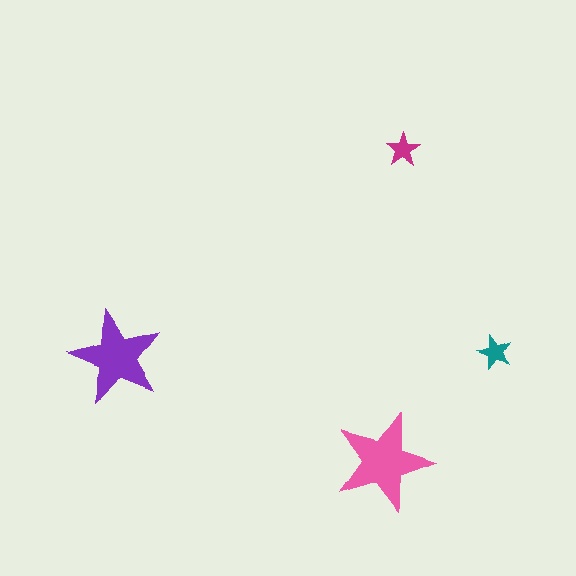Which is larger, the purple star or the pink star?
The pink one.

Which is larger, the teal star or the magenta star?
The teal one.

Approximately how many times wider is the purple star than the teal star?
About 2.5 times wider.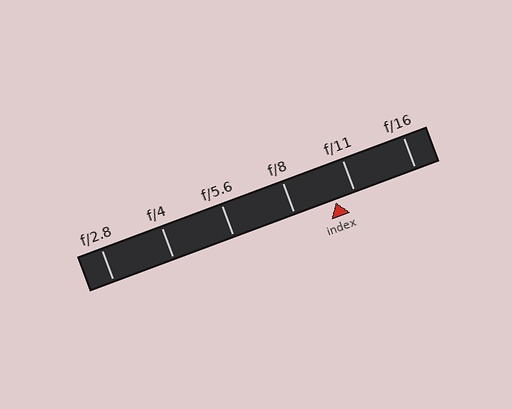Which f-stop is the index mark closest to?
The index mark is closest to f/11.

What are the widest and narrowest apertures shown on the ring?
The widest aperture shown is f/2.8 and the narrowest is f/16.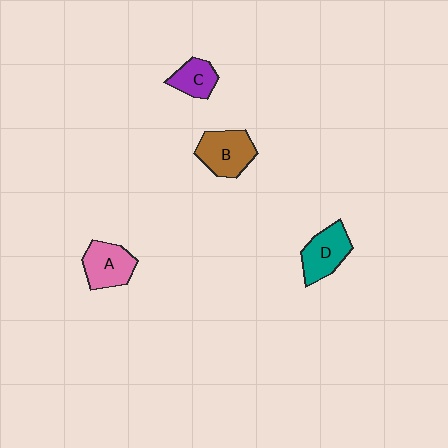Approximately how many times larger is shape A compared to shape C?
Approximately 1.4 times.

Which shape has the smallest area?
Shape C (purple).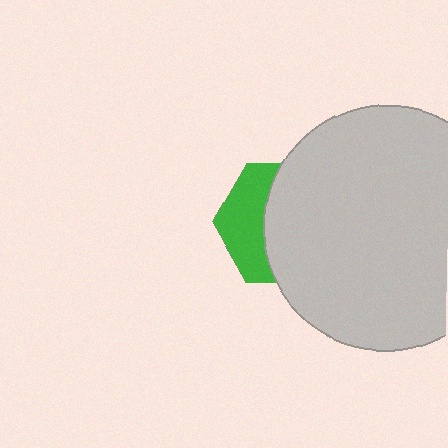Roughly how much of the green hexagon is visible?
A small part of it is visible (roughly 38%).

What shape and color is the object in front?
The object in front is a light gray circle.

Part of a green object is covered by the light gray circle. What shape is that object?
It is a hexagon.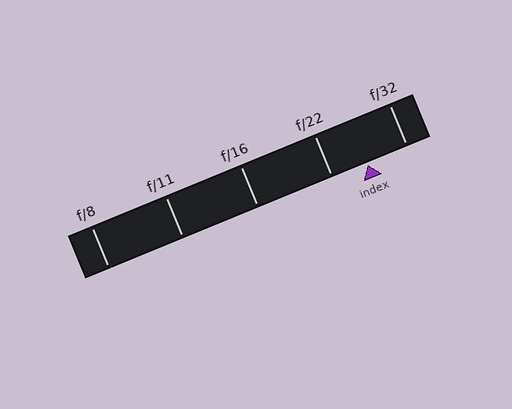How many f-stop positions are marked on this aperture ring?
There are 5 f-stop positions marked.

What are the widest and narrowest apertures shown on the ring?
The widest aperture shown is f/8 and the narrowest is f/32.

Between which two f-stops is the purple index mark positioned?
The index mark is between f/22 and f/32.